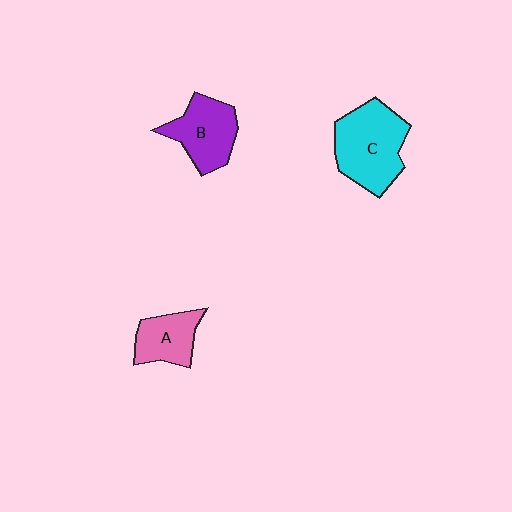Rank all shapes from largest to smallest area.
From largest to smallest: C (cyan), B (purple), A (pink).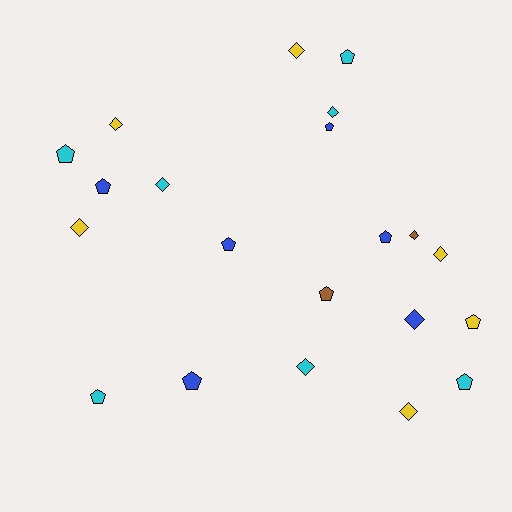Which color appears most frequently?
Cyan, with 7 objects.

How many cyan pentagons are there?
There are 4 cyan pentagons.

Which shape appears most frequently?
Pentagon, with 11 objects.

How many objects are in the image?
There are 21 objects.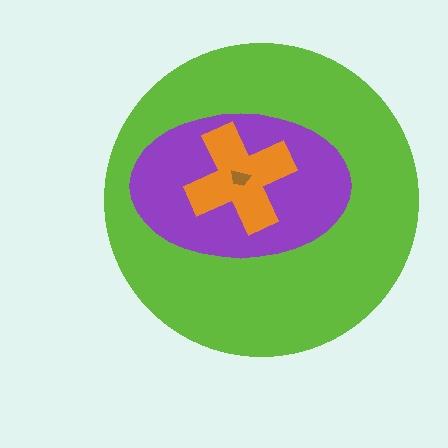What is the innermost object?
The brown trapezoid.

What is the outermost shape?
The lime circle.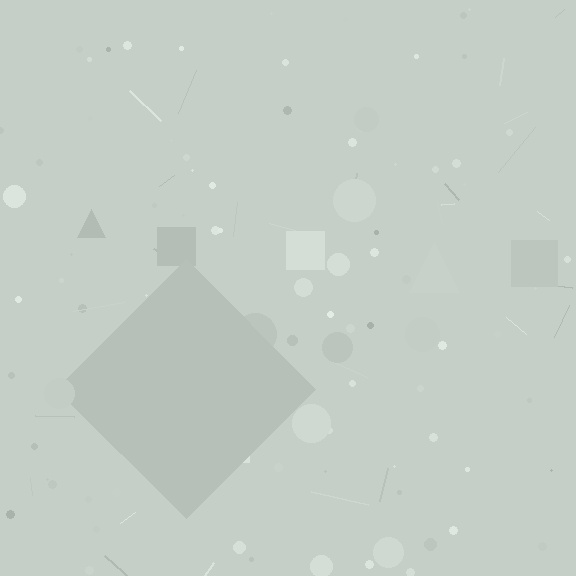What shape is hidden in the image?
A diamond is hidden in the image.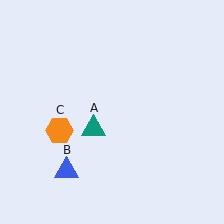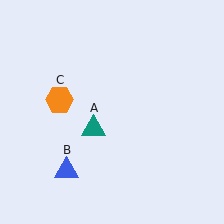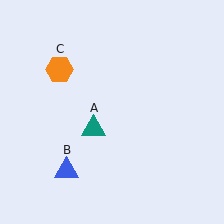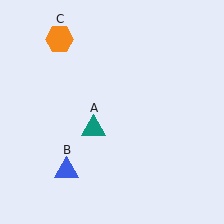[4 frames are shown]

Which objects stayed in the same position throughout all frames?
Teal triangle (object A) and blue triangle (object B) remained stationary.